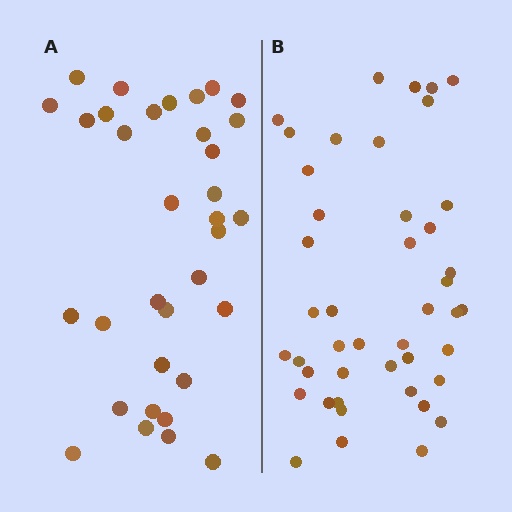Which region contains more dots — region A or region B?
Region B (the right region) has more dots.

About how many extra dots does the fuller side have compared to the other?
Region B has roughly 10 or so more dots than region A.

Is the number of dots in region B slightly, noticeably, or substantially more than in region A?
Region B has noticeably more, but not dramatically so. The ratio is roughly 1.3 to 1.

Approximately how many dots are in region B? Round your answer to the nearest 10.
About 40 dots. (The exact count is 44, which rounds to 40.)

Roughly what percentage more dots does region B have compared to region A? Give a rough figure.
About 30% more.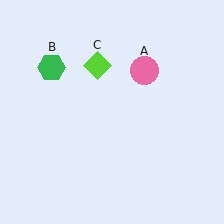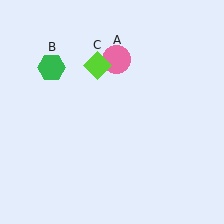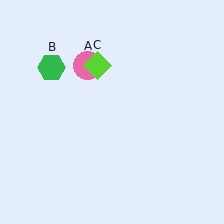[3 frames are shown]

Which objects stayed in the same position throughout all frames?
Green hexagon (object B) and lime diamond (object C) remained stationary.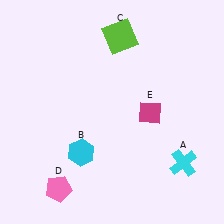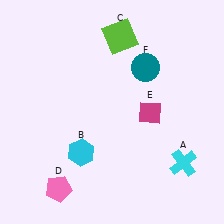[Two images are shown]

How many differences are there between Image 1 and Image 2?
There is 1 difference between the two images.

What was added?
A teal circle (F) was added in Image 2.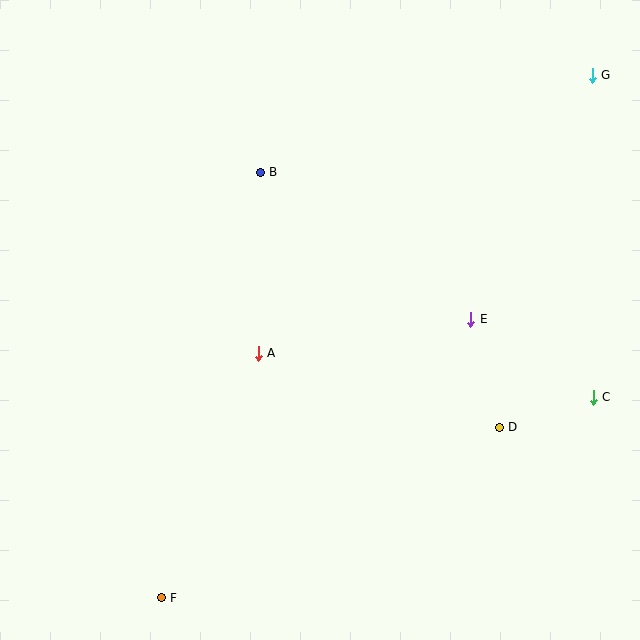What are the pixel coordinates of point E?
Point E is at (471, 319).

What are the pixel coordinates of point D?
Point D is at (499, 427).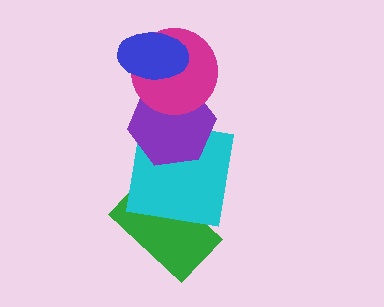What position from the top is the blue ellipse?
The blue ellipse is 1st from the top.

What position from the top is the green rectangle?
The green rectangle is 5th from the top.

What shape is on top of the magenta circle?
The blue ellipse is on top of the magenta circle.